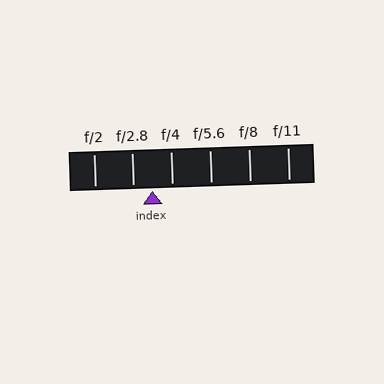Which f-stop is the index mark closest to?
The index mark is closest to f/2.8.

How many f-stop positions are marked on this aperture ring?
There are 6 f-stop positions marked.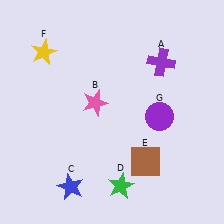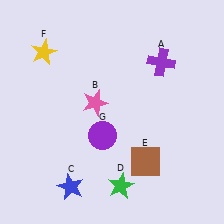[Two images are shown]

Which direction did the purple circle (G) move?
The purple circle (G) moved left.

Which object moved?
The purple circle (G) moved left.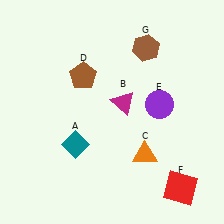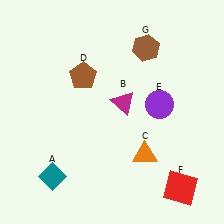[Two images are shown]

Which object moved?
The teal diamond (A) moved down.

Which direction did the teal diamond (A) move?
The teal diamond (A) moved down.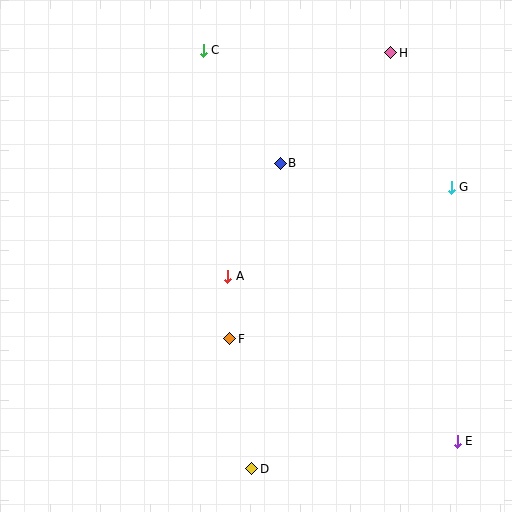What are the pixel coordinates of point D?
Point D is at (252, 469).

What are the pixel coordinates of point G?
Point G is at (451, 187).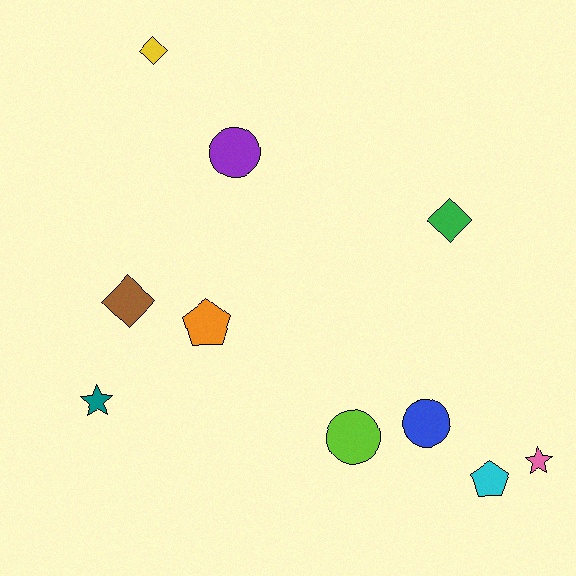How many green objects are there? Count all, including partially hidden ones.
There is 1 green object.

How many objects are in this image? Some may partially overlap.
There are 10 objects.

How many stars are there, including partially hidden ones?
There are 2 stars.